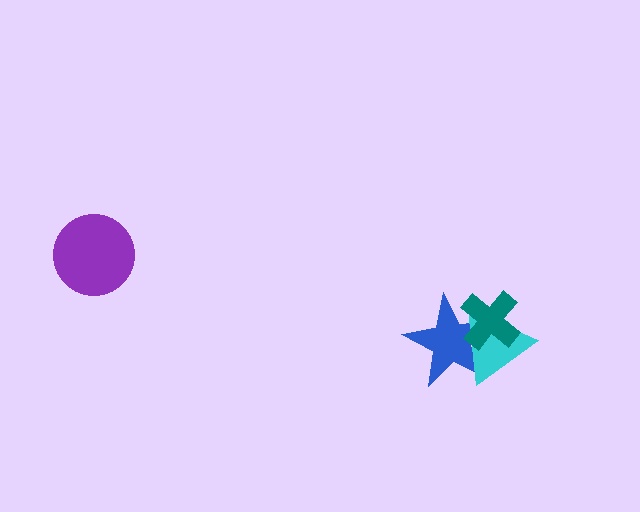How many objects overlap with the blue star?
2 objects overlap with the blue star.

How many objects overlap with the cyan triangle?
2 objects overlap with the cyan triangle.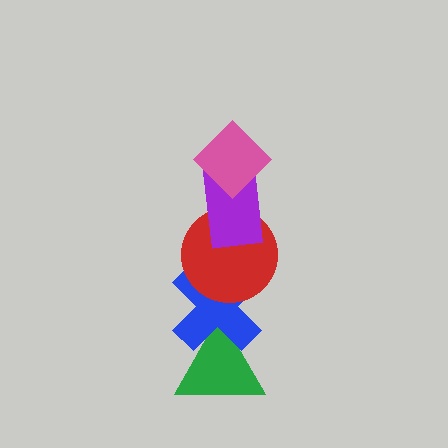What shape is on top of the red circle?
The purple rectangle is on top of the red circle.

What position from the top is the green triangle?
The green triangle is 5th from the top.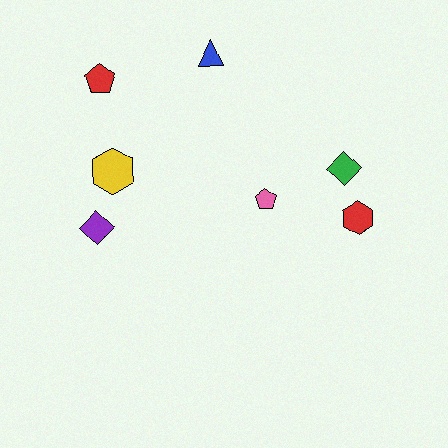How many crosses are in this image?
There are no crosses.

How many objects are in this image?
There are 7 objects.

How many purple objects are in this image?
There is 1 purple object.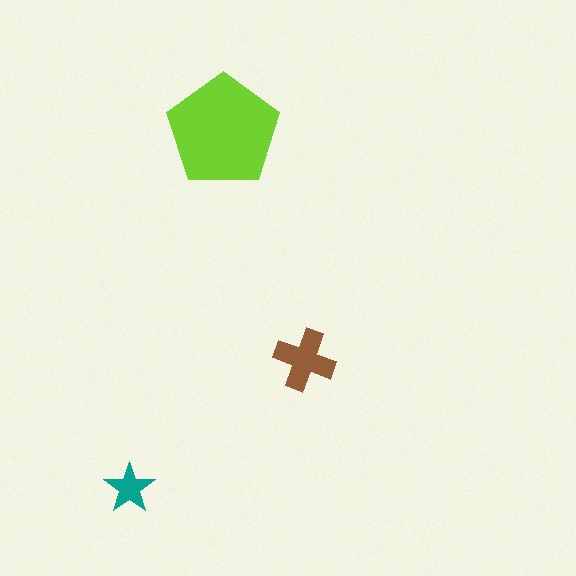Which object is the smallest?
The teal star.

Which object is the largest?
The lime pentagon.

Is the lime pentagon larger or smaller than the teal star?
Larger.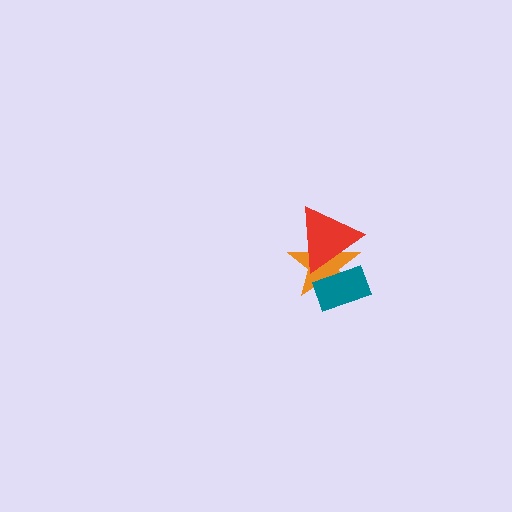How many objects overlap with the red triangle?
2 objects overlap with the red triangle.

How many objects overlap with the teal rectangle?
2 objects overlap with the teal rectangle.